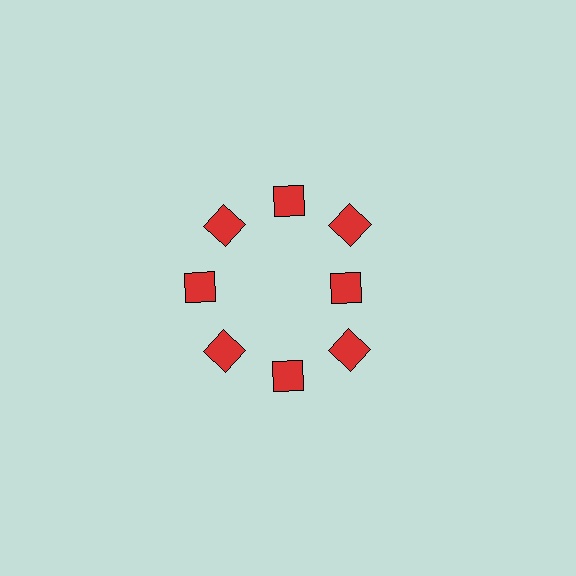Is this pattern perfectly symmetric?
No. The 8 red squares are arranged in a ring, but one element near the 3 o'clock position is pulled inward toward the center, breaking the 8-fold rotational symmetry.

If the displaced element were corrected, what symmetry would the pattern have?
It would have 8-fold rotational symmetry — the pattern would map onto itself every 45 degrees.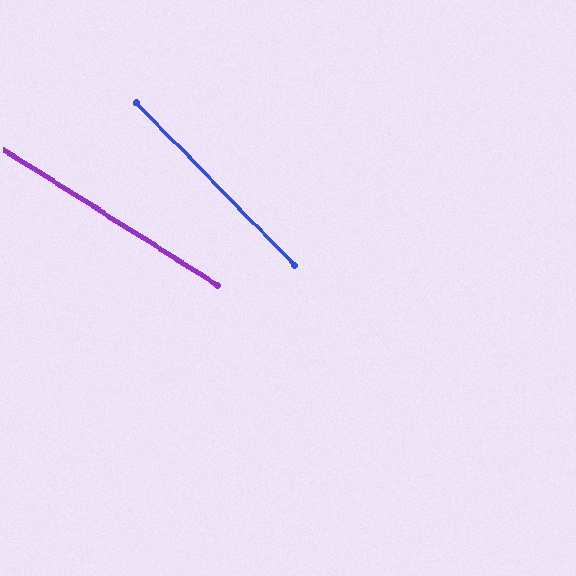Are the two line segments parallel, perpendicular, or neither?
Neither parallel nor perpendicular — they differ by about 13°.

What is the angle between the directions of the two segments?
Approximately 13 degrees.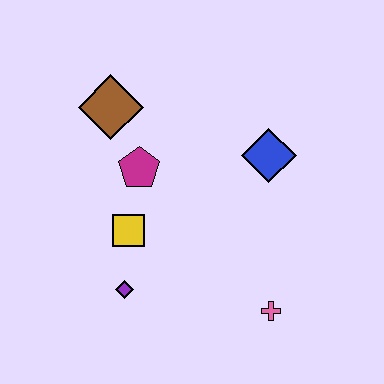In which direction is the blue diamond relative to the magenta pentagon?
The blue diamond is to the right of the magenta pentagon.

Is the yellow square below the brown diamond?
Yes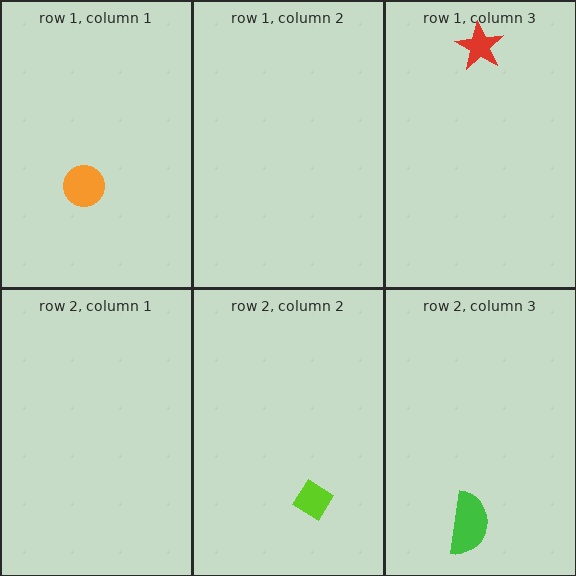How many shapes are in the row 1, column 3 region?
1.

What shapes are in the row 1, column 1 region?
The orange circle.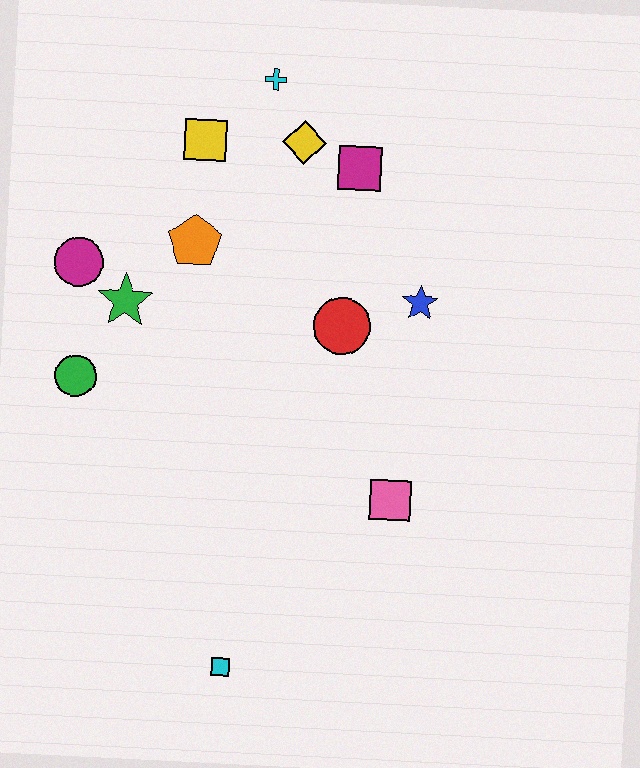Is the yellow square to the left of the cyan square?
Yes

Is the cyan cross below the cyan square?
No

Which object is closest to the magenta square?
The yellow diamond is closest to the magenta square.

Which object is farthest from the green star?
The cyan square is farthest from the green star.